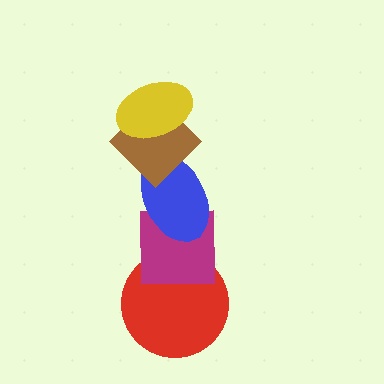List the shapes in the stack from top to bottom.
From top to bottom: the yellow ellipse, the brown diamond, the blue ellipse, the magenta square, the red circle.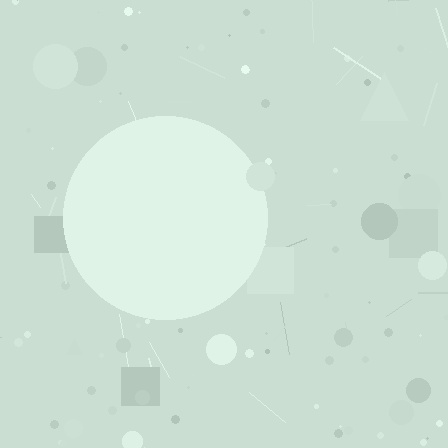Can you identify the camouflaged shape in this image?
The camouflaged shape is a circle.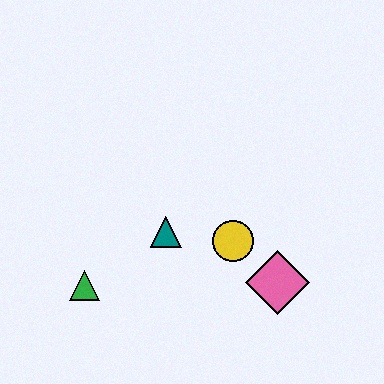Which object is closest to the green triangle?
The teal triangle is closest to the green triangle.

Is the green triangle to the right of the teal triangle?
No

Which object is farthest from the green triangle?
The pink diamond is farthest from the green triangle.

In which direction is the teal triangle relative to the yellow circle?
The teal triangle is to the left of the yellow circle.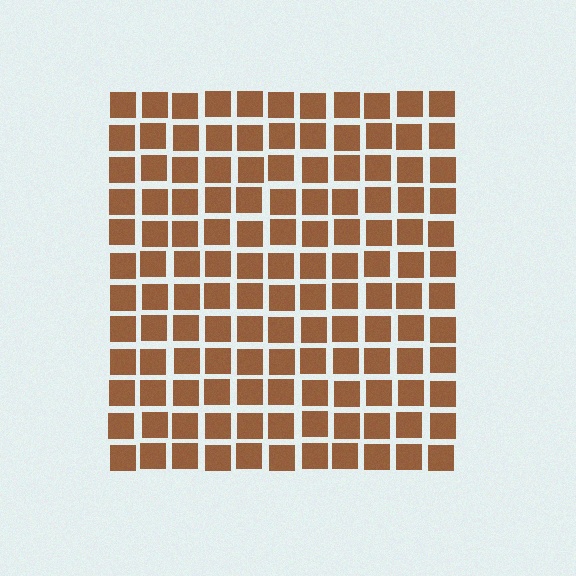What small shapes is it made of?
It is made of small squares.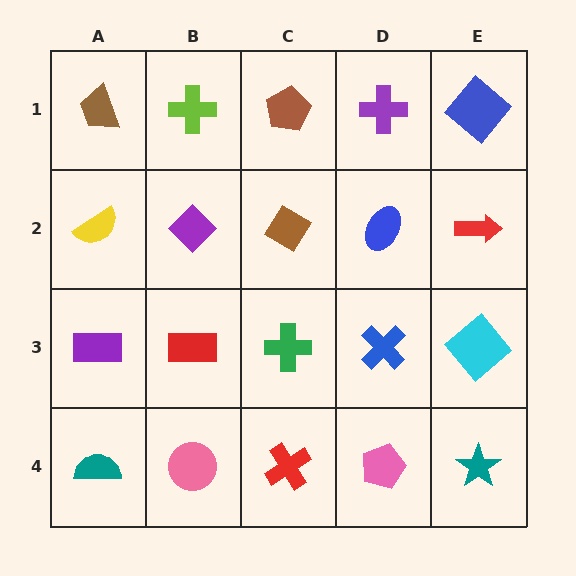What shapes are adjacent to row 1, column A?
A yellow semicircle (row 2, column A), a lime cross (row 1, column B).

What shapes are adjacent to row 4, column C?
A green cross (row 3, column C), a pink circle (row 4, column B), a pink pentagon (row 4, column D).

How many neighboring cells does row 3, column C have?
4.